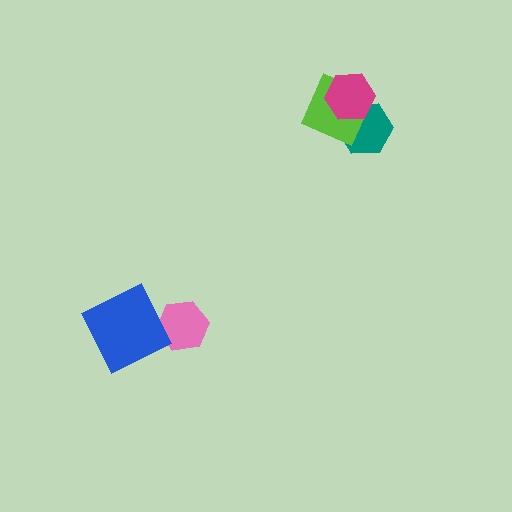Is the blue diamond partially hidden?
No, no other shape covers it.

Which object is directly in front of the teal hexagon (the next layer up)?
The lime diamond is directly in front of the teal hexagon.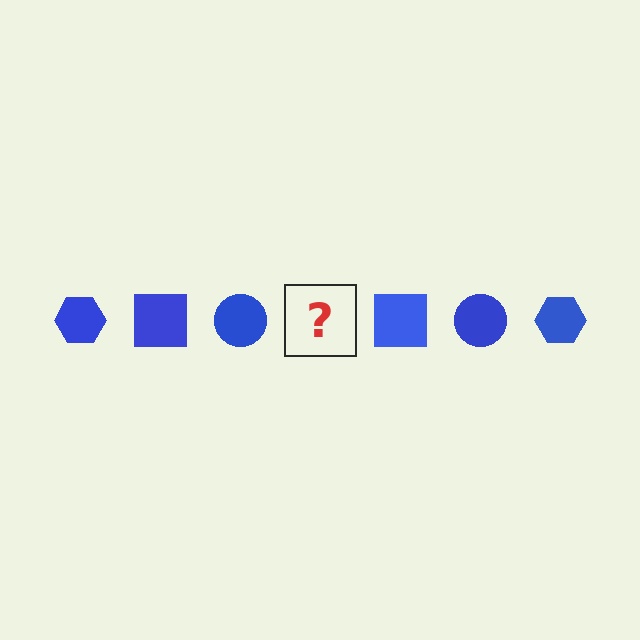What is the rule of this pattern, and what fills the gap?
The rule is that the pattern cycles through hexagon, square, circle shapes in blue. The gap should be filled with a blue hexagon.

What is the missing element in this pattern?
The missing element is a blue hexagon.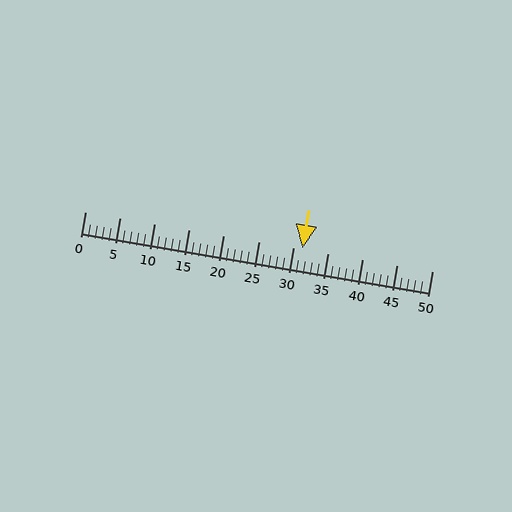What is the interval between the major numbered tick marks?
The major tick marks are spaced 5 units apart.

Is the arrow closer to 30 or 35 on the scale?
The arrow is closer to 30.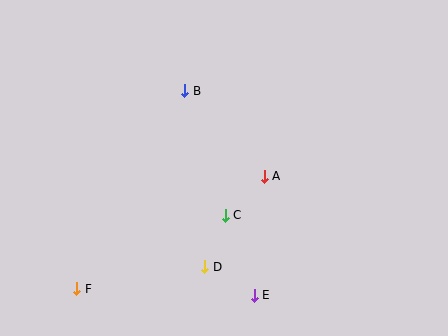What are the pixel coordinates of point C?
Point C is at (225, 215).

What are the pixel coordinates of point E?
Point E is at (254, 295).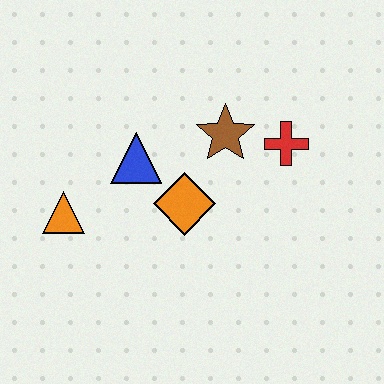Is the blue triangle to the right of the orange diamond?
No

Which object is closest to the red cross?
The brown star is closest to the red cross.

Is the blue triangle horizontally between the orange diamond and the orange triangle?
Yes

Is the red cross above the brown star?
No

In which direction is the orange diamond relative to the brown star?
The orange diamond is below the brown star.